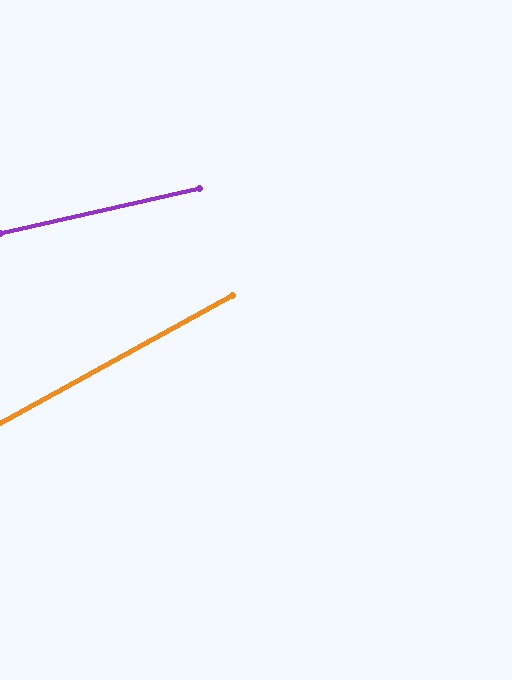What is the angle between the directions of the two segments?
Approximately 16 degrees.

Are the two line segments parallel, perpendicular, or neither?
Neither parallel nor perpendicular — they differ by about 16°.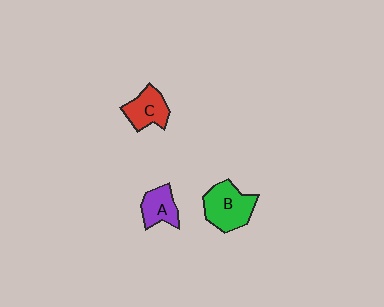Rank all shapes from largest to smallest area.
From largest to smallest: B (green), C (red), A (purple).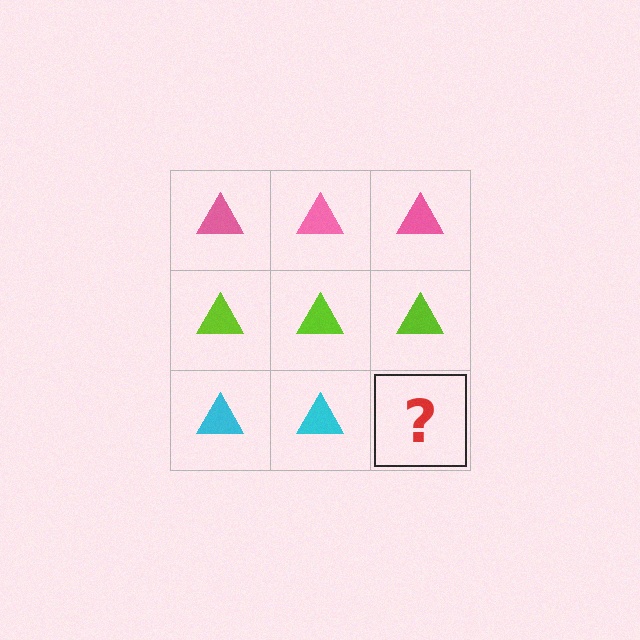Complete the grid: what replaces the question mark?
The question mark should be replaced with a cyan triangle.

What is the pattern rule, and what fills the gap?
The rule is that each row has a consistent color. The gap should be filled with a cyan triangle.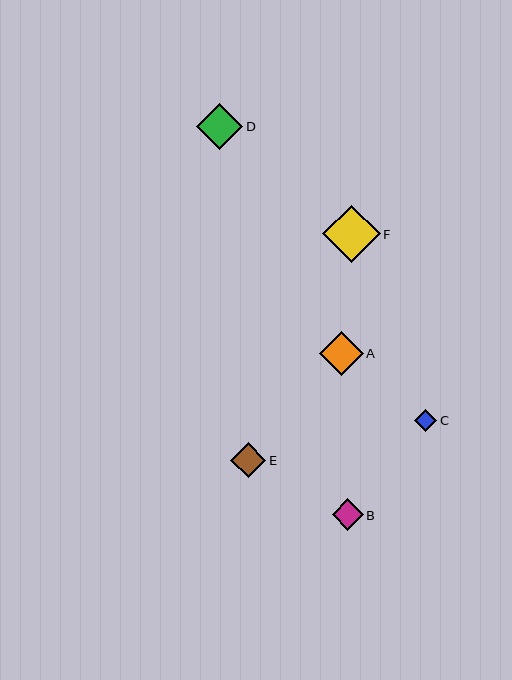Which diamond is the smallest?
Diamond C is the smallest with a size of approximately 23 pixels.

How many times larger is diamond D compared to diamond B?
Diamond D is approximately 1.5 times the size of diamond B.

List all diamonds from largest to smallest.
From largest to smallest: F, D, A, E, B, C.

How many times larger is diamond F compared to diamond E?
Diamond F is approximately 1.6 times the size of diamond E.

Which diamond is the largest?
Diamond F is the largest with a size of approximately 57 pixels.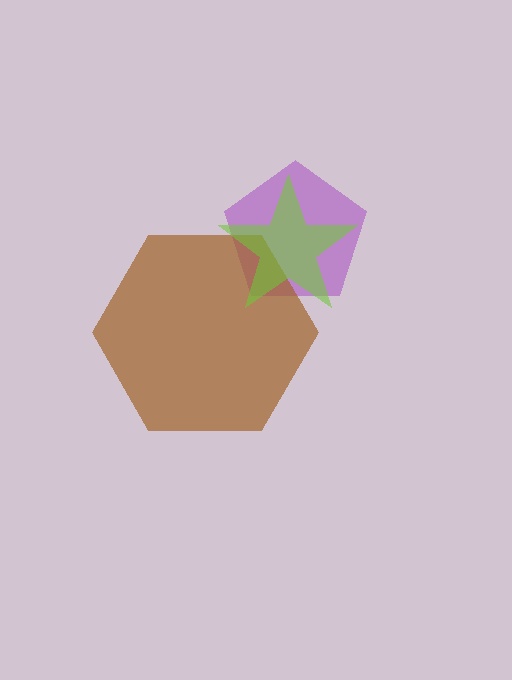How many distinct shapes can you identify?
There are 3 distinct shapes: a purple pentagon, a brown hexagon, a lime star.